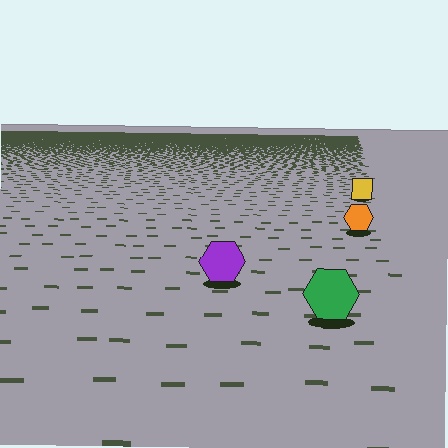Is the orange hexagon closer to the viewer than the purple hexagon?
No. The purple hexagon is closer — you can tell from the texture gradient: the ground texture is coarser near it.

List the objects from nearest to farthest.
From nearest to farthest: the green hexagon, the purple hexagon, the orange hexagon, the yellow square.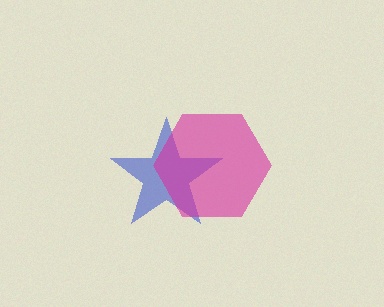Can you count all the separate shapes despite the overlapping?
Yes, there are 2 separate shapes.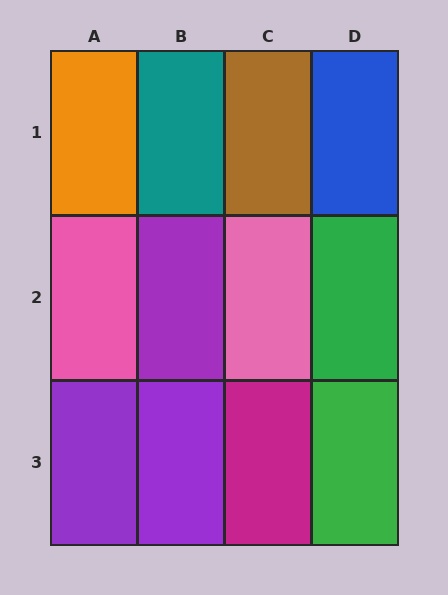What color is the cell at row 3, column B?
Purple.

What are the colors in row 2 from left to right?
Pink, purple, pink, green.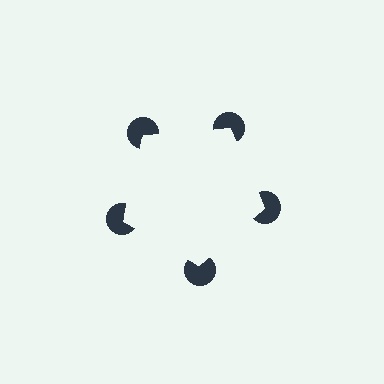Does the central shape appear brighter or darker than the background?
It typically appears slightly brighter than the background, even though no actual brightness change is drawn.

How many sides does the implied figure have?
5 sides.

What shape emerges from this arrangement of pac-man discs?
An illusory pentagon — its edges are inferred from the aligned wedge cuts in the pac-man discs, not physically drawn.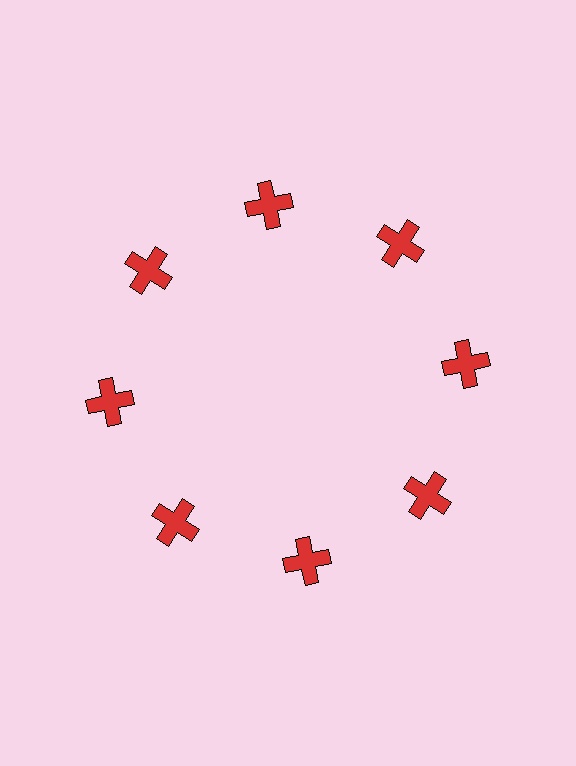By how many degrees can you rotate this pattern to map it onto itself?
The pattern maps onto itself every 45 degrees of rotation.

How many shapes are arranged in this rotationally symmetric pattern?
There are 8 shapes, arranged in 8 groups of 1.